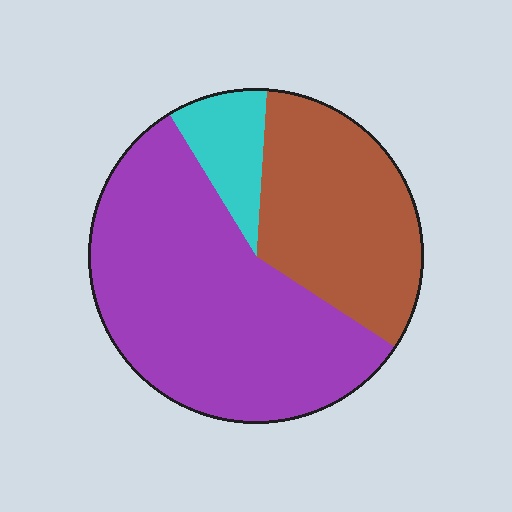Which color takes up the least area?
Cyan, at roughly 10%.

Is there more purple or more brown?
Purple.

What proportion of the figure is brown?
Brown covers 33% of the figure.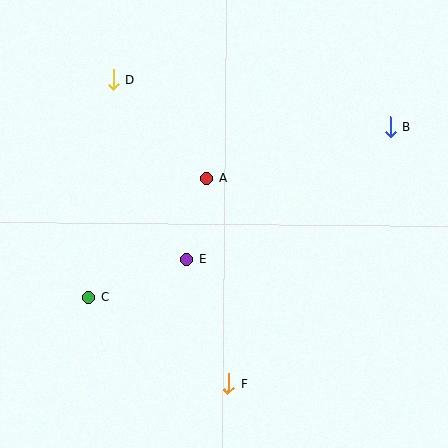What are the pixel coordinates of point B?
Point B is at (390, 127).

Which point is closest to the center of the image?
Point A at (207, 178) is closest to the center.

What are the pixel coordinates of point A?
Point A is at (207, 178).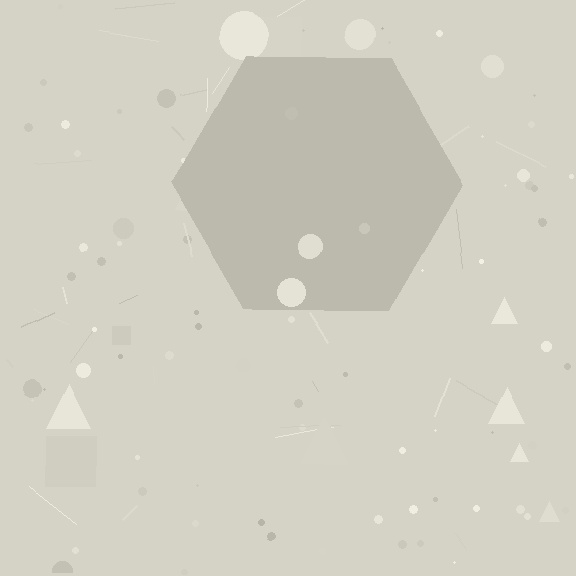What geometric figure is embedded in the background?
A hexagon is embedded in the background.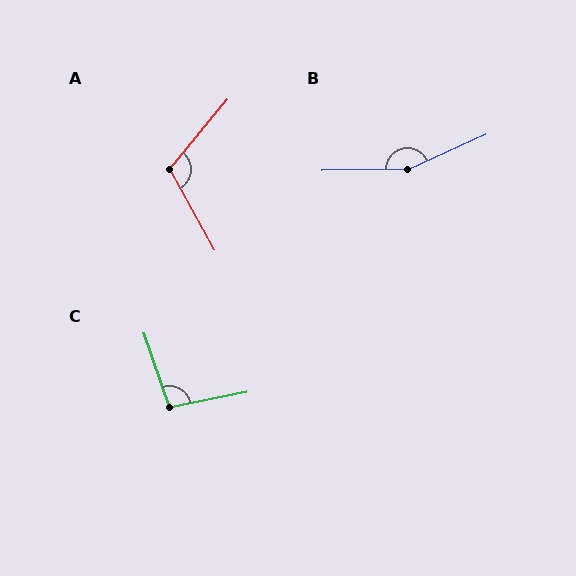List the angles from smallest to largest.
C (97°), A (112°), B (157°).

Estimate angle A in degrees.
Approximately 112 degrees.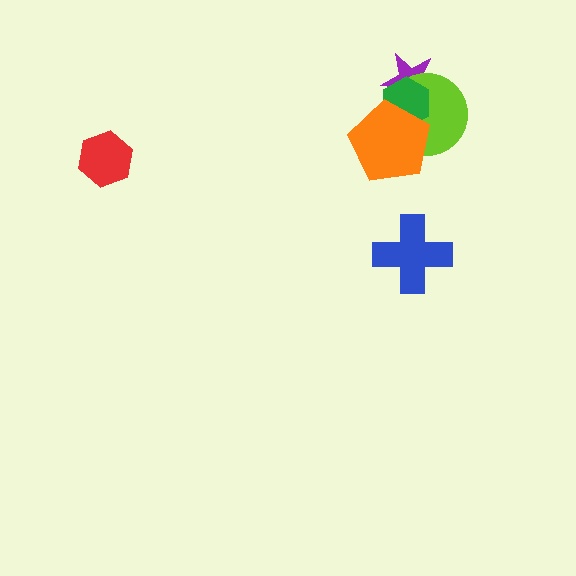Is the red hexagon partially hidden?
No, no other shape covers it.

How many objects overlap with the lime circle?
3 objects overlap with the lime circle.